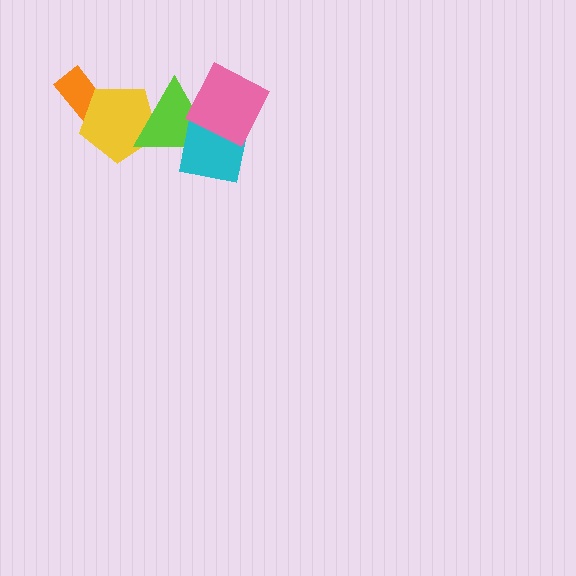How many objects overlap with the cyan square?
2 objects overlap with the cyan square.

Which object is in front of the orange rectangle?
The yellow pentagon is in front of the orange rectangle.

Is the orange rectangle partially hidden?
Yes, it is partially covered by another shape.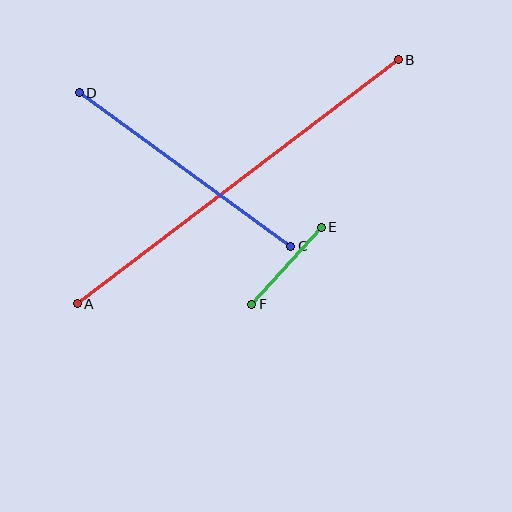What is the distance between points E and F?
The distance is approximately 104 pixels.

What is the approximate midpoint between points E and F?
The midpoint is at approximately (287, 266) pixels.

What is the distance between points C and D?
The distance is approximately 261 pixels.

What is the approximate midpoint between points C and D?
The midpoint is at approximately (185, 170) pixels.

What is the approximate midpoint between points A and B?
The midpoint is at approximately (238, 182) pixels.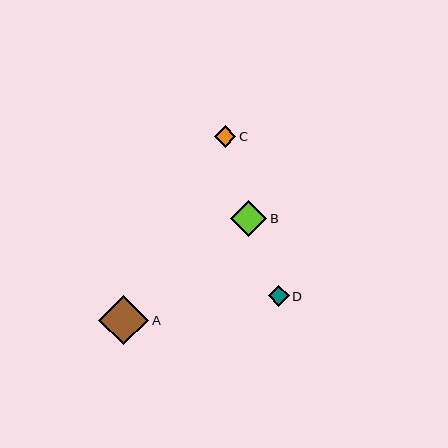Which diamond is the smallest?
Diamond D is the smallest with a size of approximately 21 pixels.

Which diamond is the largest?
Diamond A is the largest with a size of approximately 50 pixels.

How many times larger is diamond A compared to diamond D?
Diamond A is approximately 2.4 times the size of diamond D.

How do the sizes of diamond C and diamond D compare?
Diamond C and diamond D are approximately the same size.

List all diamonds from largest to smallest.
From largest to smallest: A, B, C, D.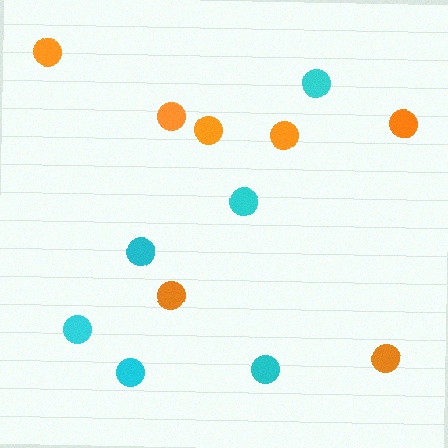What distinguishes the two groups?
There are 2 groups: one group of cyan circles (6) and one group of orange circles (7).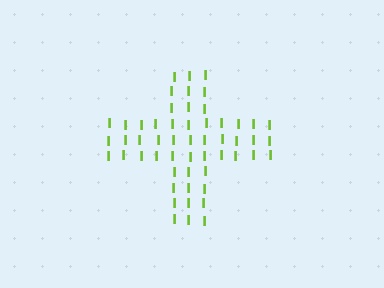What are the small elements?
The small elements are letter I's.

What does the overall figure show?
The overall figure shows a cross.